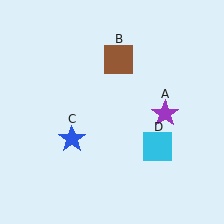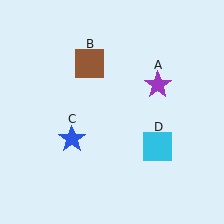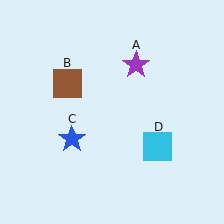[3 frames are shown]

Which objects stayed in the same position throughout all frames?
Blue star (object C) and cyan square (object D) remained stationary.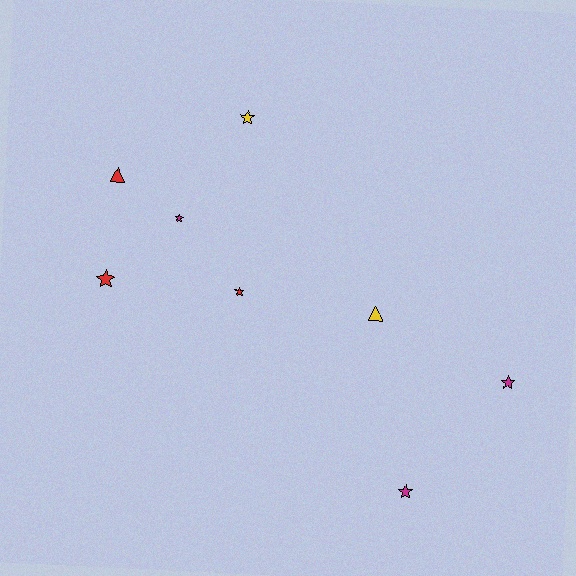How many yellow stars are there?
There is 1 yellow star.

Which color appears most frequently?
Magenta, with 3 objects.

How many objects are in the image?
There are 8 objects.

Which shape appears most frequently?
Star, with 6 objects.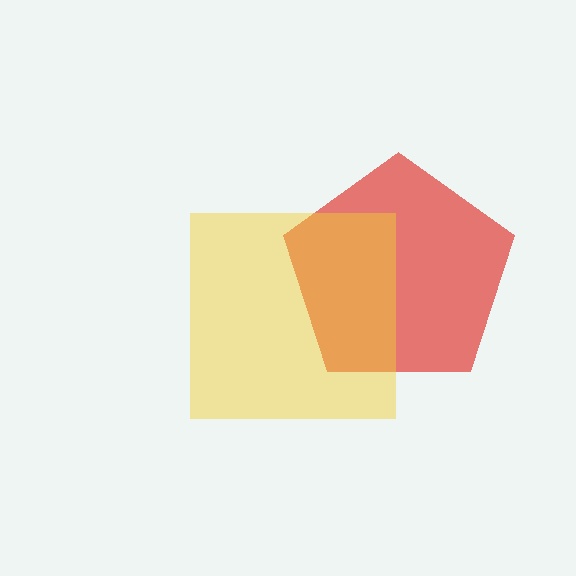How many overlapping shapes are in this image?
There are 2 overlapping shapes in the image.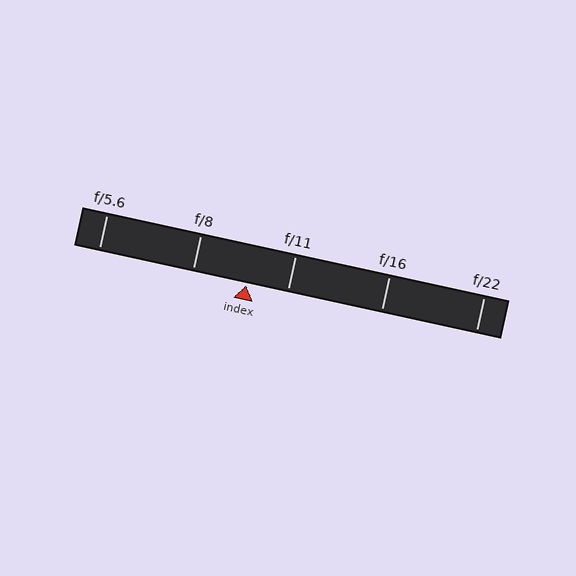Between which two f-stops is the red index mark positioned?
The index mark is between f/8 and f/11.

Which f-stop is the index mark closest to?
The index mark is closest to f/11.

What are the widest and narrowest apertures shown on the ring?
The widest aperture shown is f/5.6 and the narrowest is f/22.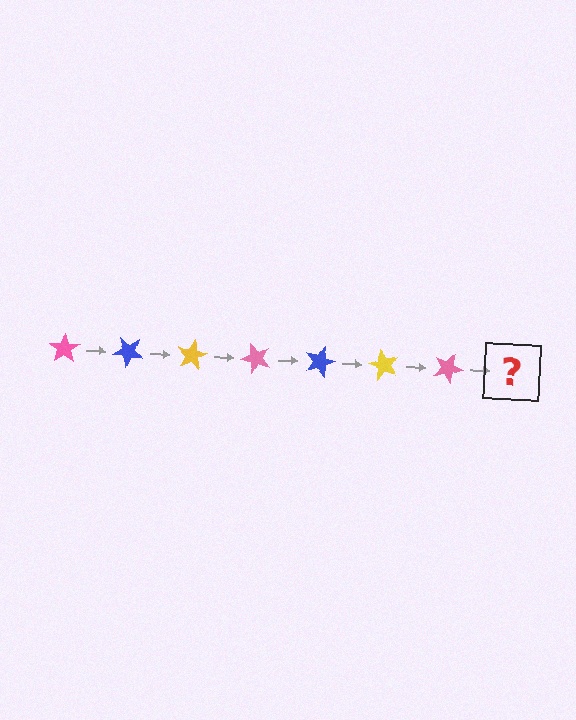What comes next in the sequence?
The next element should be a blue star, rotated 280 degrees from the start.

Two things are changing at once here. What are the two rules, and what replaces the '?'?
The two rules are that it rotates 40 degrees each step and the color cycles through pink, blue, and yellow. The '?' should be a blue star, rotated 280 degrees from the start.